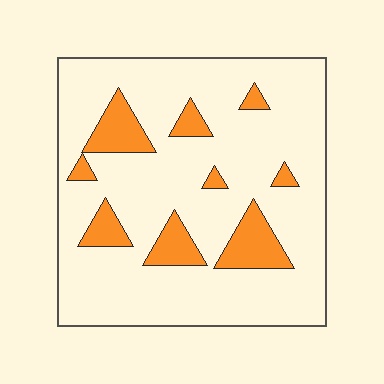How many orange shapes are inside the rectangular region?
9.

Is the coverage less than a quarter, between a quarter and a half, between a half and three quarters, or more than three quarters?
Less than a quarter.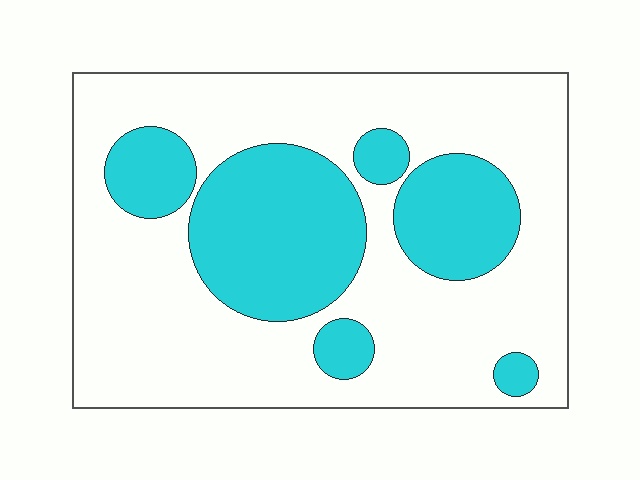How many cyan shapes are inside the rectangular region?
6.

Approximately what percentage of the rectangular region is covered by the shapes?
Approximately 30%.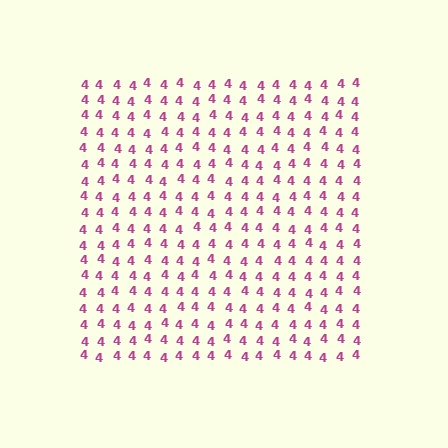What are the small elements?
The small elements are digit 4's.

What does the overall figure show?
The overall figure shows a square.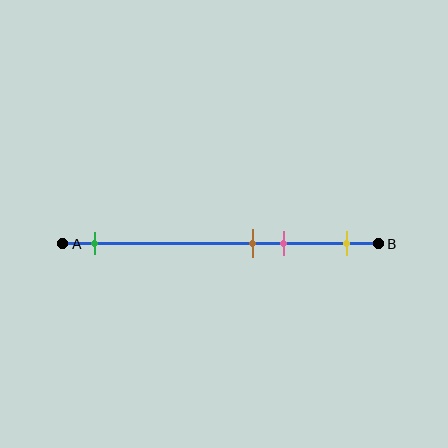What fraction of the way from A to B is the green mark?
The green mark is approximately 10% (0.1) of the way from A to B.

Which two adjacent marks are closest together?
The brown and pink marks are the closest adjacent pair.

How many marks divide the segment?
There are 4 marks dividing the segment.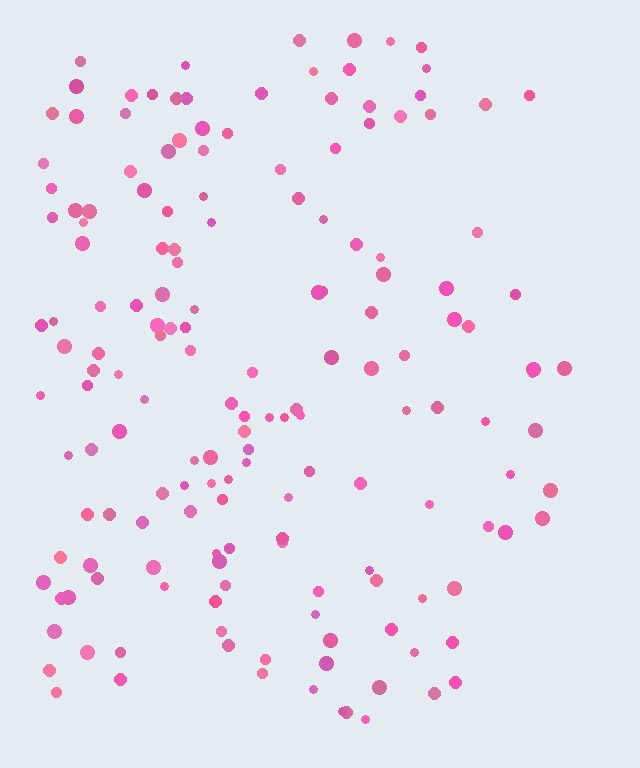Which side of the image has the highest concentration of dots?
The left.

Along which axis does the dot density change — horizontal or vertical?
Horizontal.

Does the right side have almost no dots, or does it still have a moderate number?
Still a moderate number, just noticeably fewer than the left.